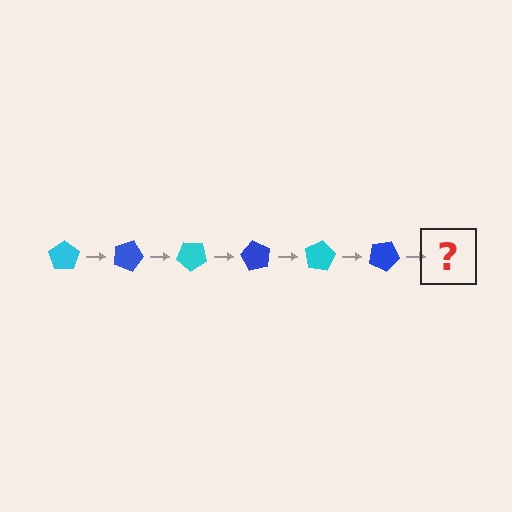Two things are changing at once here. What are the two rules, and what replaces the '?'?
The two rules are that it rotates 20 degrees each step and the color cycles through cyan and blue. The '?' should be a cyan pentagon, rotated 120 degrees from the start.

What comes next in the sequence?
The next element should be a cyan pentagon, rotated 120 degrees from the start.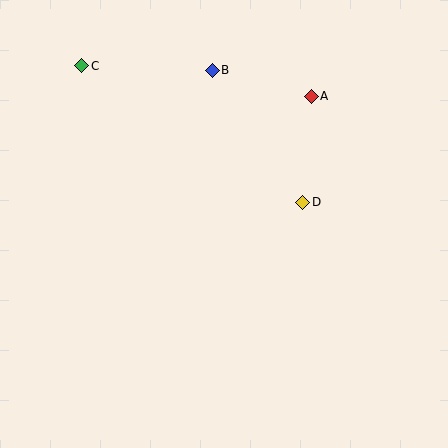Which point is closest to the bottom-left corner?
Point D is closest to the bottom-left corner.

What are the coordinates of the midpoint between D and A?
The midpoint between D and A is at (307, 149).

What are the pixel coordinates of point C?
Point C is at (82, 66).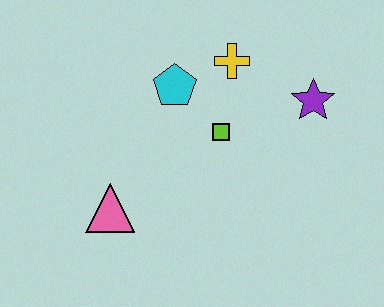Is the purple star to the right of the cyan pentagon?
Yes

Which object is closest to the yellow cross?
The cyan pentagon is closest to the yellow cross.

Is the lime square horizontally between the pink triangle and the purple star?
Yes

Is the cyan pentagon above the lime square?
Yes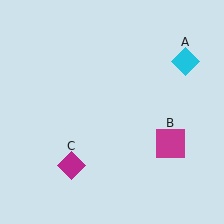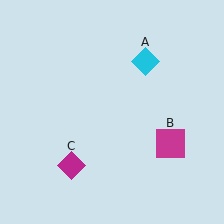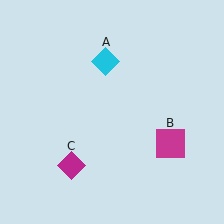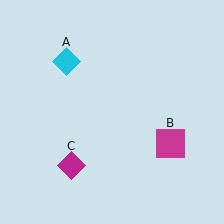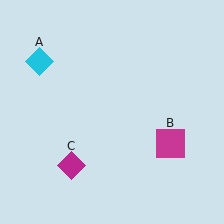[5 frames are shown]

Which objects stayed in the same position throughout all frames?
Magenta square (object B) and magenta diamond (object C) remained stationary.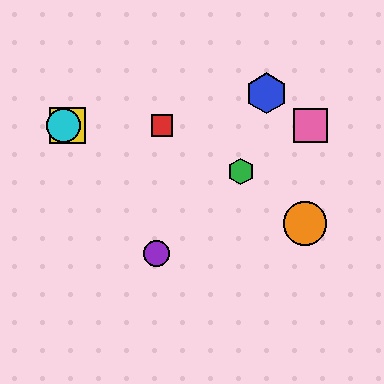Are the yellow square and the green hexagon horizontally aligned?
No, the yellow square is at y≈126 and the green hexagon is at y≈172.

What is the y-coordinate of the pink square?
The pink square is at y≈126.